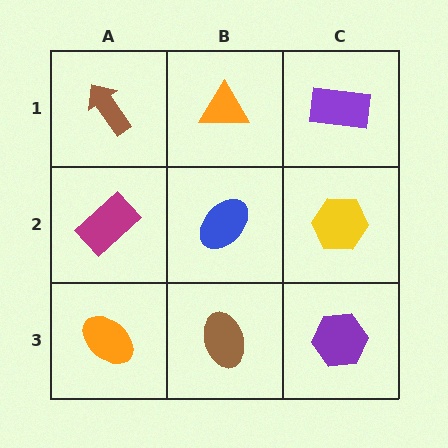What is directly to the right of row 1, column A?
An orange triangle.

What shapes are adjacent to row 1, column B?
A blue ellipse (row 2, column B), a brown arrow (row 1, column A), a purple rectangle (row 1, column C).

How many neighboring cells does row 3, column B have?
3.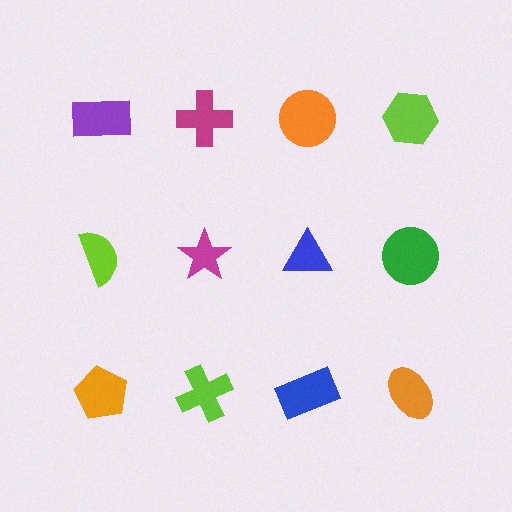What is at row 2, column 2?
A magenta star.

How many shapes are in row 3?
4 shapes.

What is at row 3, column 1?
An orange pentagon.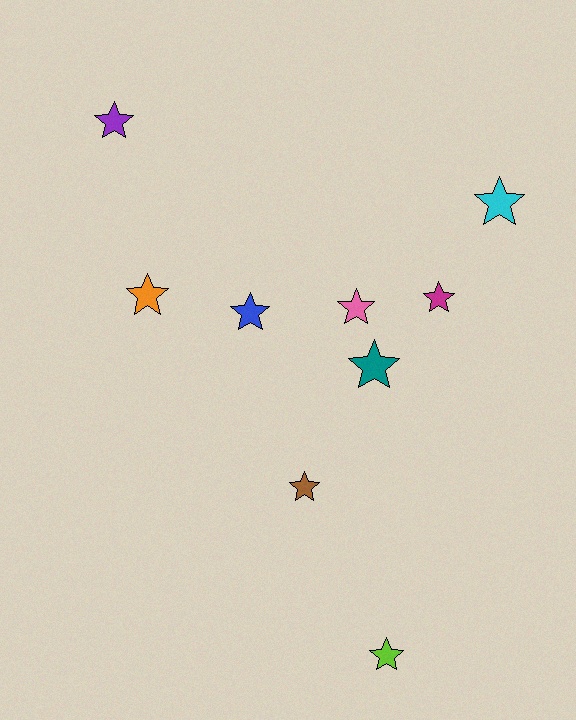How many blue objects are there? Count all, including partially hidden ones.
There is 1 blue object.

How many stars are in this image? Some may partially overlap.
There are 9 stars.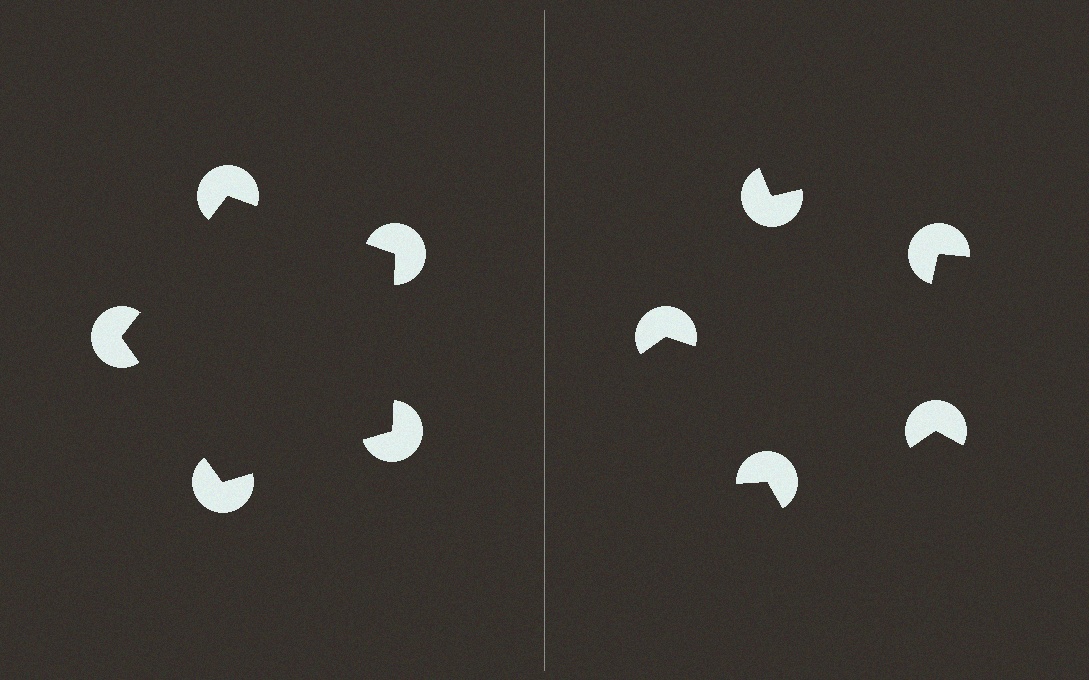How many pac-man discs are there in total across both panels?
10 — 5 on each side.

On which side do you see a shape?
An illusory pentagon appears on the left side. On the right side the wedge cuts are rotated, so no coherent shape forms.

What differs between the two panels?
The pac-man discs are positioned identically on both sides; only the wedge orientations differ. On the left they align to a pentagon; on the right they are misaligned.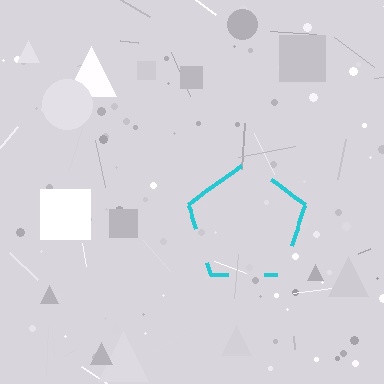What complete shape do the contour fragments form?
The contour fragments form a pentagon.